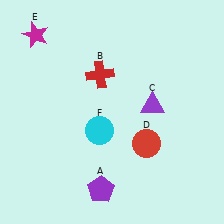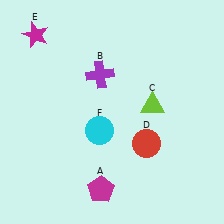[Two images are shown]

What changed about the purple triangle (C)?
In Image 1, C is purple. In Image 2, it changed to lime.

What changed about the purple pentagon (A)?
In Image 1, A is purple. In Image 2, it changed to magenta.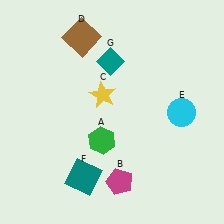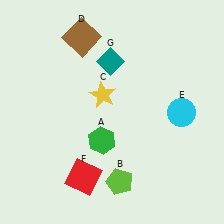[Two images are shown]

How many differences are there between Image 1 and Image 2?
There are 2 differences between the two images.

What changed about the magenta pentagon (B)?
In Image 1, B is magenta. In Image 2, it changed to lime.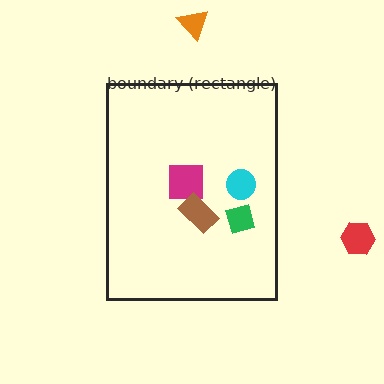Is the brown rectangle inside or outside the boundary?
Inside.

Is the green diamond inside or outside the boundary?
Inside.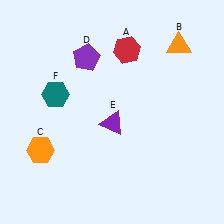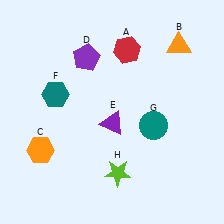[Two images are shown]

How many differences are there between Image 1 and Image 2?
There are 2 differences between the two images.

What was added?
A teal circle (G), a lime star (H) were added in Image 2.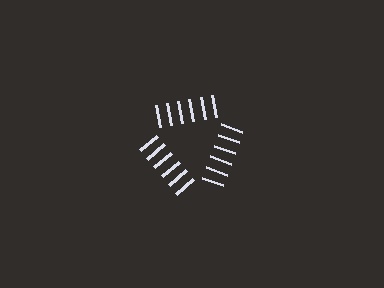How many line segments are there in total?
18 — 6 along each of the 3 edges.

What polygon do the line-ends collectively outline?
An illusory triangle — the line segments terminate on its edges but no continuous stroke is drawn.